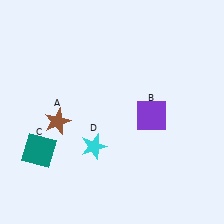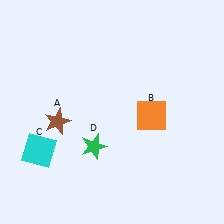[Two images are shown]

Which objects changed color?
B changed from purple to orange. C changed from teal to cyan. D changed from cyan to green.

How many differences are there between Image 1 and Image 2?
There are 3 differences between the two images.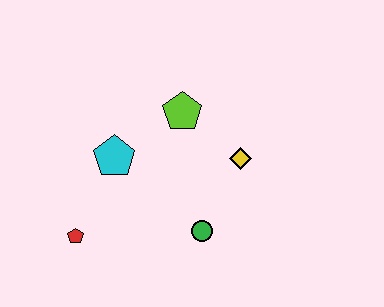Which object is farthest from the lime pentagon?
The red pentagon is farthest from the lime pentagon.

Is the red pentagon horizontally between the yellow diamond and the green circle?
No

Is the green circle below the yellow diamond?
Yes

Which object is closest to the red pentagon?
The cyan pentagon is closest to the red pentagon.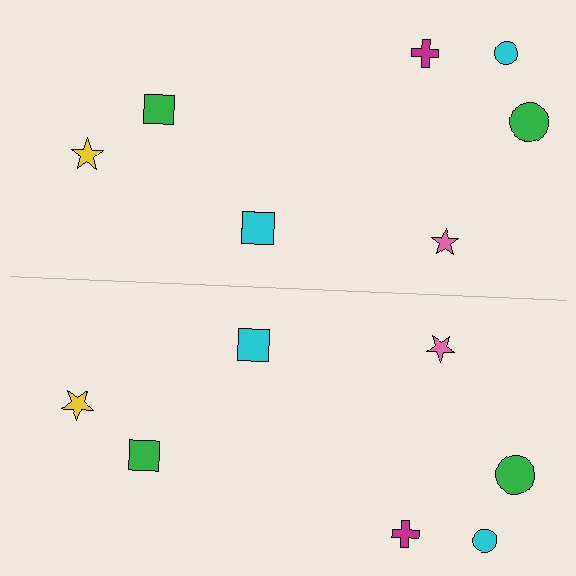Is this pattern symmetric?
Yes, this pattern has bilateral (reflection) symmetry.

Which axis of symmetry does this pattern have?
The pattern has a horizontal axis of symmetry running through the center of the image.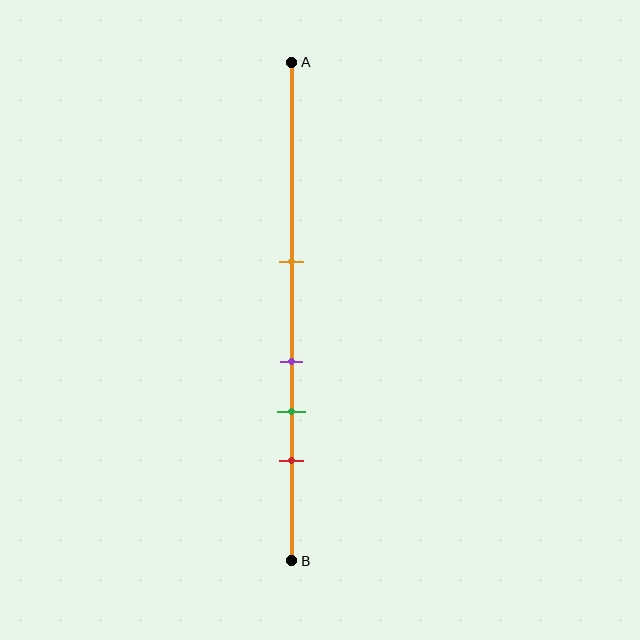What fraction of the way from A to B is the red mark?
The red mark is approximately 80% (0.8) of the way from A to B.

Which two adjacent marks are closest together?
The purple and green marks are the closest adjacent pair.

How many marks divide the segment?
There are 4 marks dividing the segment.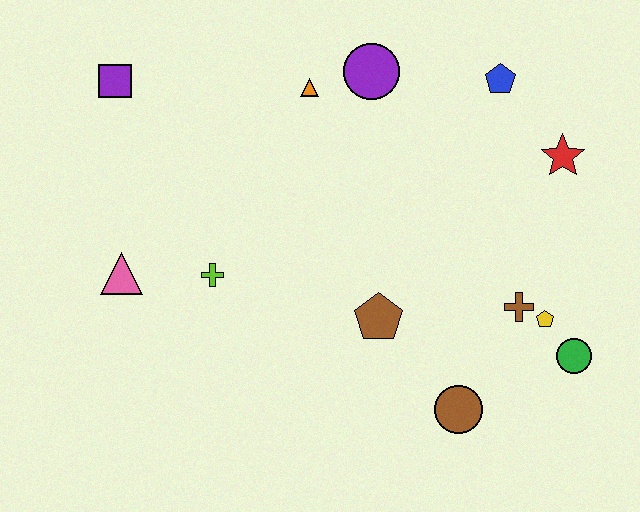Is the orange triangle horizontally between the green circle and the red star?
No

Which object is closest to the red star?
The blue pentagon is closest to the red star.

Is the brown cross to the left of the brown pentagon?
No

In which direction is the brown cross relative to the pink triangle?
The brown cross is to the right of the pink triangle.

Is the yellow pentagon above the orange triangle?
No